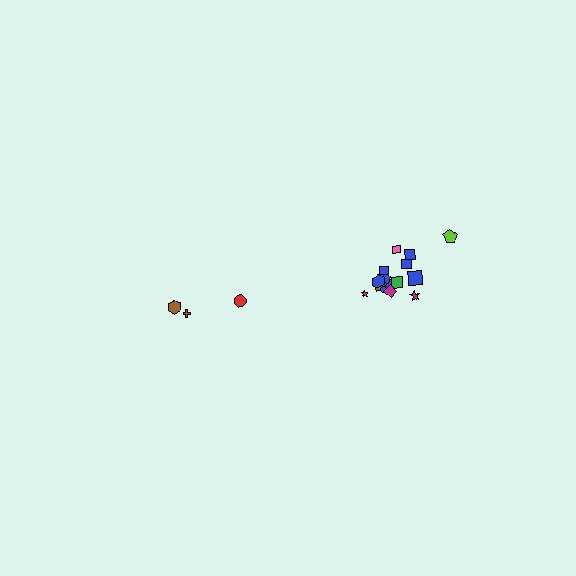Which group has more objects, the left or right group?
The right group.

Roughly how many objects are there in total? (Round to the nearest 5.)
Roughly 20 objects in total.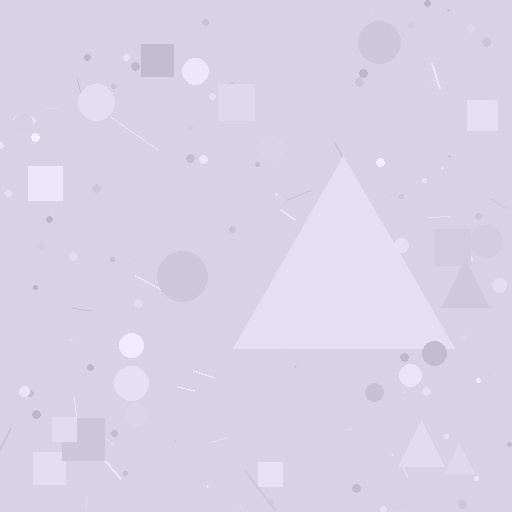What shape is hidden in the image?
A triangle is hidden in the image.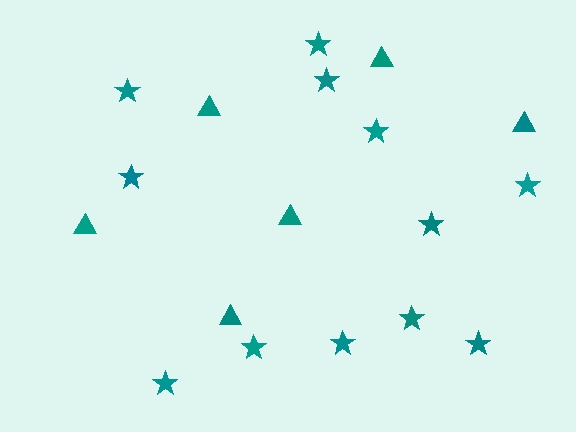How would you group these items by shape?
There are 2 groups: one group of stars (12) and one group of triangles (6).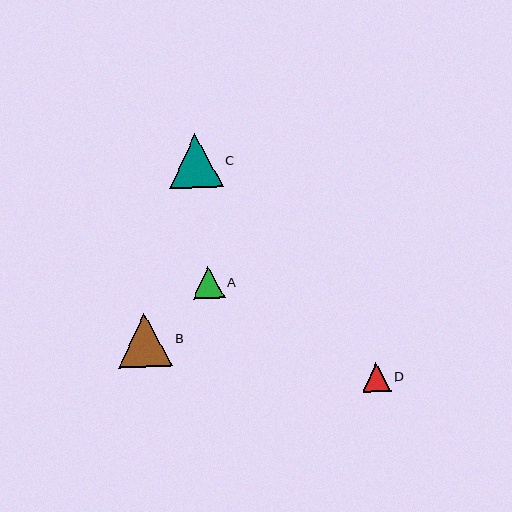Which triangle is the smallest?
Triangle D is the smallest with a size of approximately 29 pixels.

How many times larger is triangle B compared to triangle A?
Triangle B is approximately 1.7 times the size of triangle A.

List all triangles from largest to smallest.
From largest to smallest: B, C, A, D.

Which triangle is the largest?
Triangle B is the largest with a size of approximately 54 pixels.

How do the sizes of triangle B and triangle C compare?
Triangle B and triangle C are approximately the same size.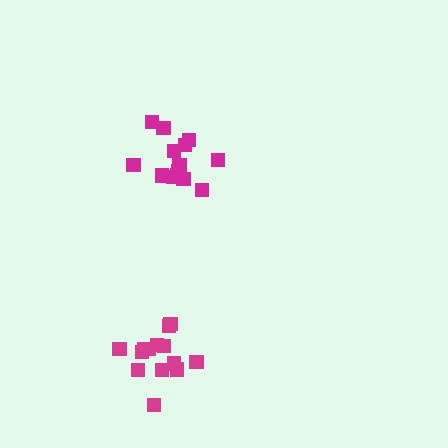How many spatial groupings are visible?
There are 2 spatial groupings.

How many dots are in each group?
Group 1: 14 dots, Group 2: 14 dots (28 total).